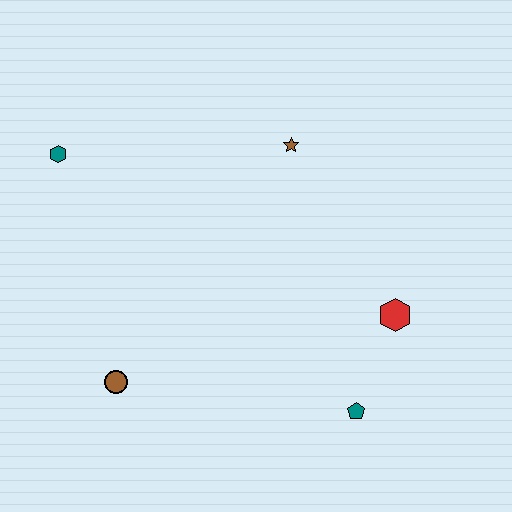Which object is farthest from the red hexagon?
The teal hexagon is farthest from the red hexagon.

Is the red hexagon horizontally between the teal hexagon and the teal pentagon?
No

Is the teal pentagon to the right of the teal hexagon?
Yes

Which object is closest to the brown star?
The red hexagon is closest to the brown star.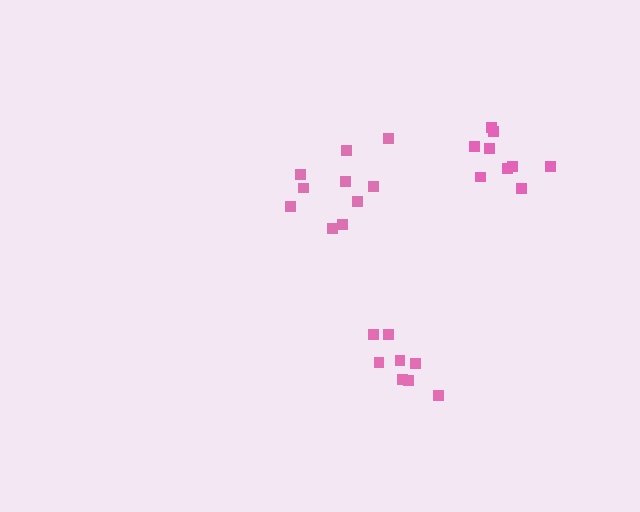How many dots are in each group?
Group 1: 10 dots, Group 2: 8 dots, Group 3: 9 dots (27 total).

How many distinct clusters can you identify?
There are 3 distinct clusters.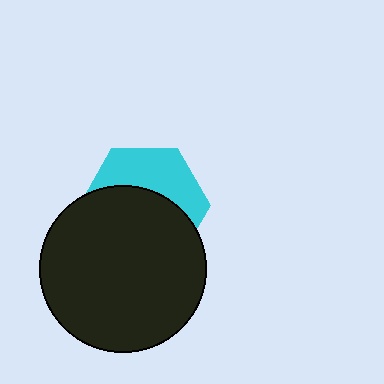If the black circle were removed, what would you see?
You would see the complete cyan hexagon.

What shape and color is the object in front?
The object in front is a black circle.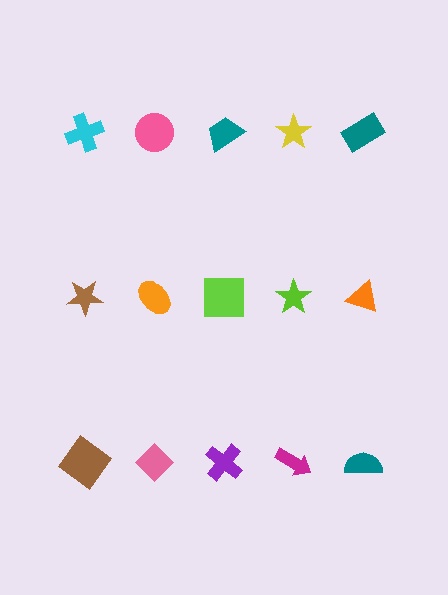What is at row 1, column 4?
A yellow star.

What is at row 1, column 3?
A teal trapezoid.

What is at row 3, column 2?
A pink diamond.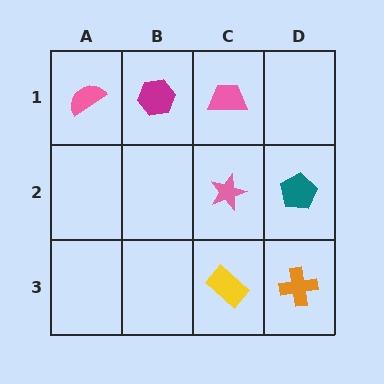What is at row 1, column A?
A pink semicircle.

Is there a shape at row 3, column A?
No, that cell is empty.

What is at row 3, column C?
A yellow rectangle.